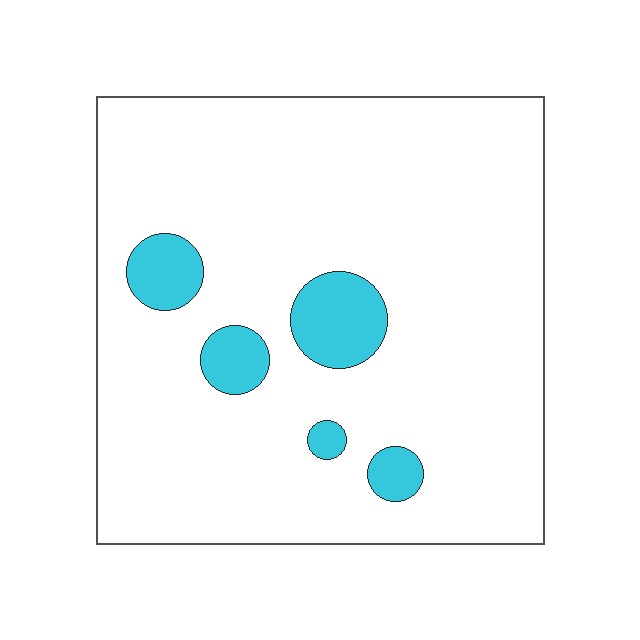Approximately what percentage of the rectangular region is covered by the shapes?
Approximately 10%.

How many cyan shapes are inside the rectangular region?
5.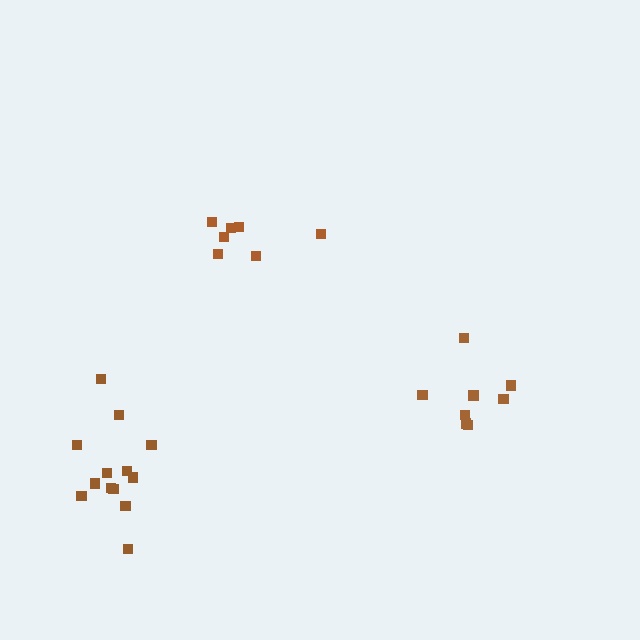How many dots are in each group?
Group 1: 7 dots, Group 2: 8 dots, Group 3: 13 dots (28 total).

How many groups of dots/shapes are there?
There are 3 groups.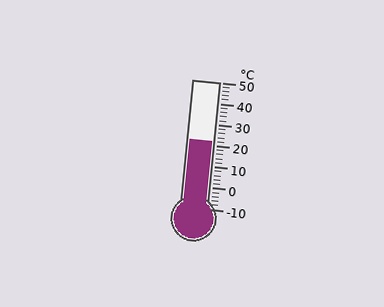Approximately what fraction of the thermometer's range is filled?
The thermometer is filled to approximately 55% of its range.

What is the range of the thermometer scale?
The thermometer scale ranges from -10°C to 50°C.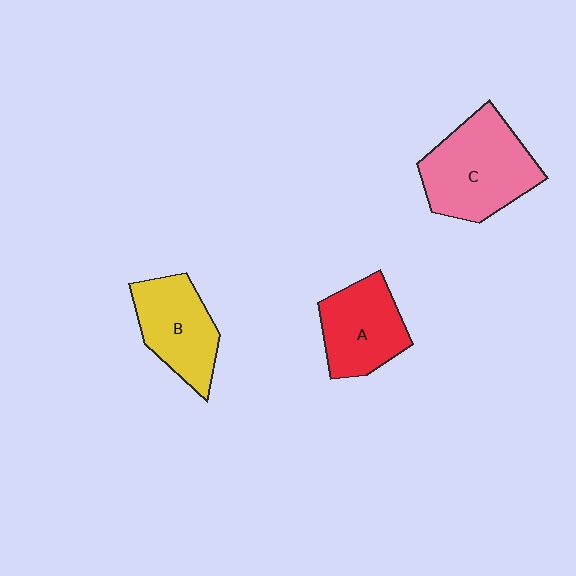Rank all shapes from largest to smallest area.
From largest to smallest: C (pink), B (yellow), A (red).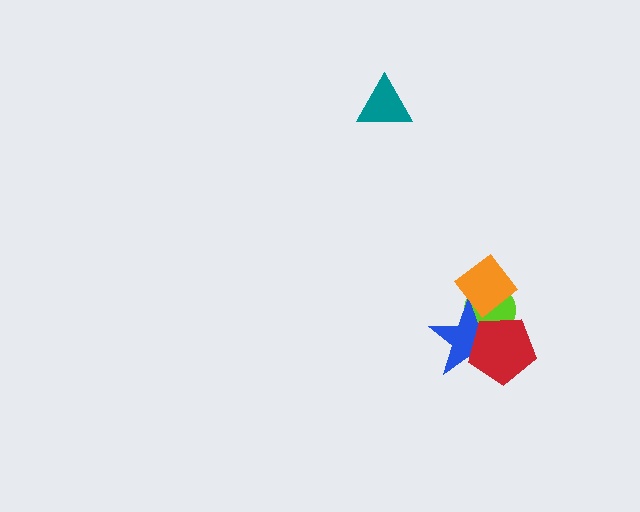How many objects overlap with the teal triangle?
0 objects overlap with the teal triangle.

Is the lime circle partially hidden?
Yes, it is partially covered by another shape.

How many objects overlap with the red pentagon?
2 objects overlap with the red pentagon.